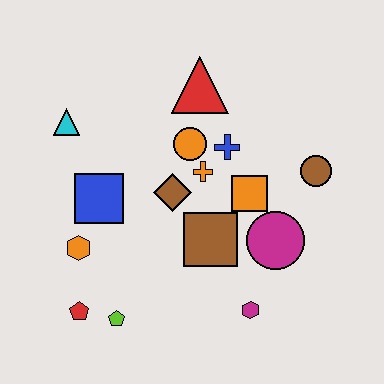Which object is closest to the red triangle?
The orange circle is closest to the red triangle.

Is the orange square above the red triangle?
No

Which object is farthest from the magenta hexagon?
The cyan triangle is farthest from the magenta hexagon.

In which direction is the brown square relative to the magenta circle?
The brown square is to the left of the magenta circle.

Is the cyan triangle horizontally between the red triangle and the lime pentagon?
No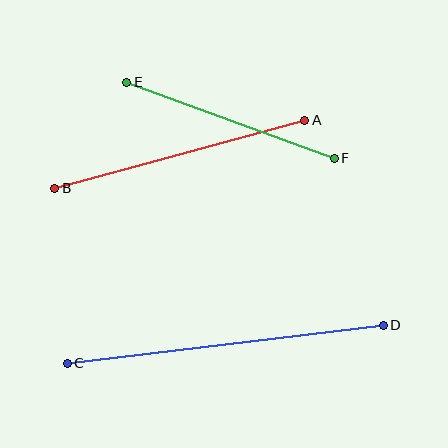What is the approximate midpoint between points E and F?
The midpoint is at approximately (231, 120) pixels.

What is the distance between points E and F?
The distance is approximately 221 pixels.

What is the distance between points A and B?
The distance is approximately 259 pixels.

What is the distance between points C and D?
The distance is approximately 318 pixels.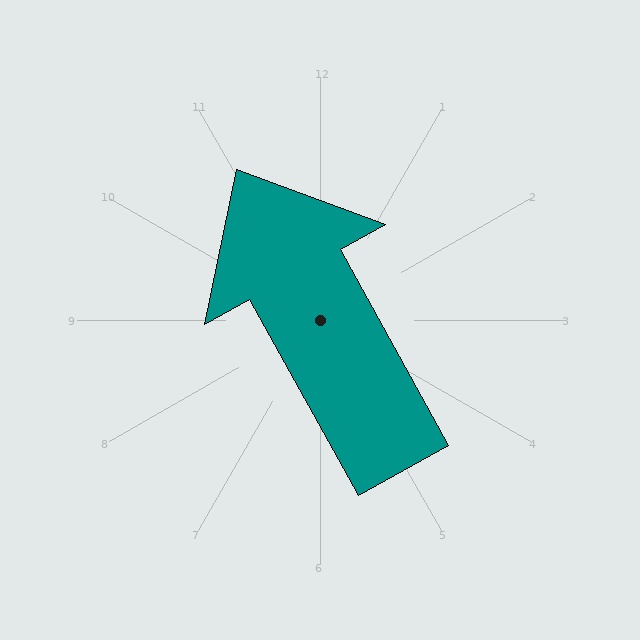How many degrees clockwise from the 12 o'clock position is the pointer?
Approximately 331 degrees.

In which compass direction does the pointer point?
Northwest.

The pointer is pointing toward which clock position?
Roughly 11 o'clock.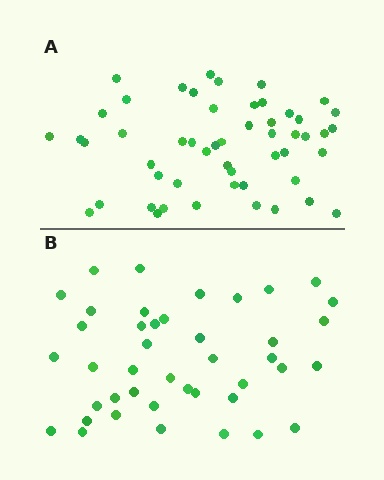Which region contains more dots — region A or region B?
Region A (the top region) has more dots.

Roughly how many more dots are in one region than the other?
Region A has roughly 10 or so more dots than region B.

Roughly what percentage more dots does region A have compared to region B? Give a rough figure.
About 25% more.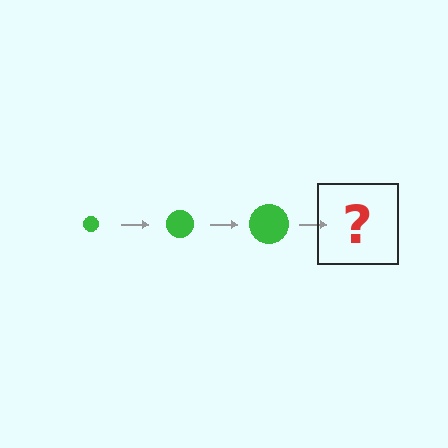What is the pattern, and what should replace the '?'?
The pattern is that the circle gets progressively larger each step. The '?' should be a green circle, larger than the previous one.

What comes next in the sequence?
The next element should be a green circle, larger than the previous one.